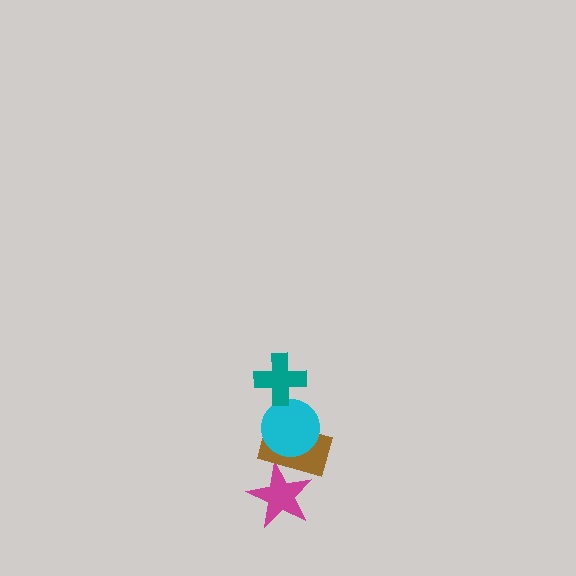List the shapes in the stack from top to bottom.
From top to bottom: the teal cross, the cyan circle, the brown rectangle, the magenta star.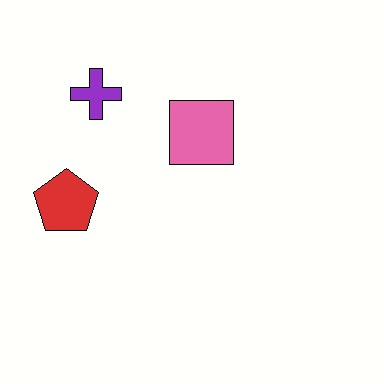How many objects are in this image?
There are 3 objects.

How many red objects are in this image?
There is 1 red object.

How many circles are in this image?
There are no circles.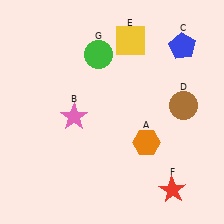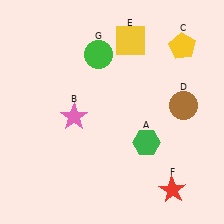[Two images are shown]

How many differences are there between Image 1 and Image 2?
There are 2 differences between the two images.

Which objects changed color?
A changed from orange to green. C changed from blue to yellow.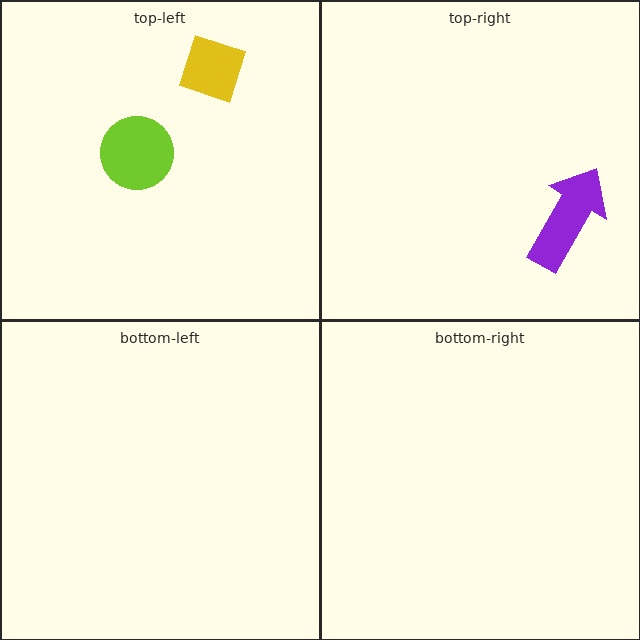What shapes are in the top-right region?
The purple arrow.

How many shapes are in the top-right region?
1.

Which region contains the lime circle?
The top-left region.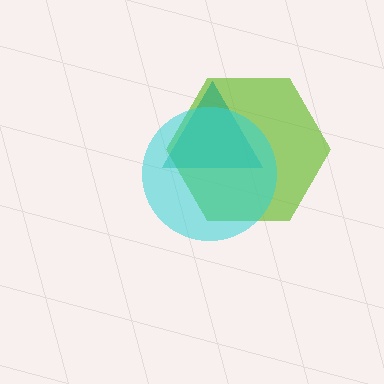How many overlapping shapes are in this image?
There are 3 overlapping shapes in the image.